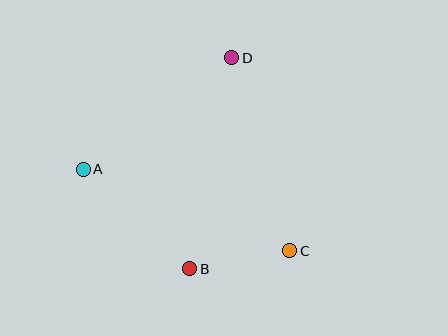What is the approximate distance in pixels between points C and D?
The distance between C and D is approximately 202 pixels.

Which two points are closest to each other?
Points B and C are closest to each other.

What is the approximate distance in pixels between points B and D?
The distance between B and D is approximately 215 pixels.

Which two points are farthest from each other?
Points A and C are farthest from each other.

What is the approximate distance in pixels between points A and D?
The distance between A and D is approximately 185 pixels.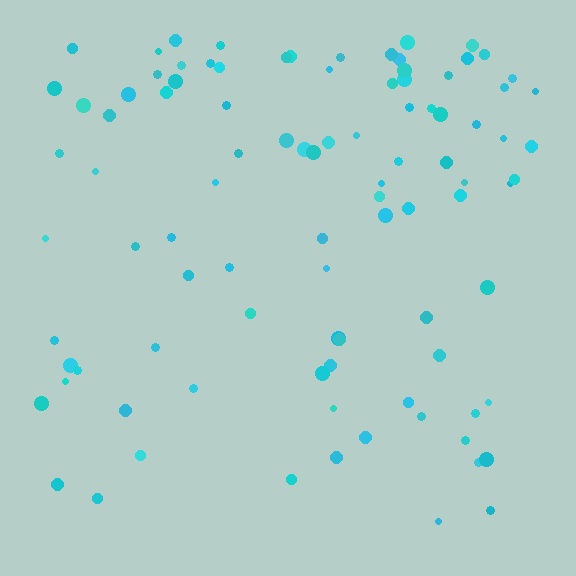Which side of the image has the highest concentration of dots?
The top.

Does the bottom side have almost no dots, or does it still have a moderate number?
Still a moderate number, just noticeably fewer than the top.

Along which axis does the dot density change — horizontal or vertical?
Vertical.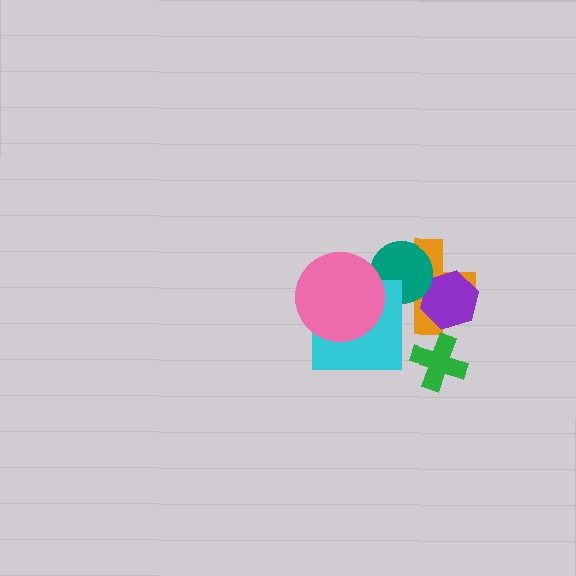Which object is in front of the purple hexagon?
The teal circle is in front of the purple hexagon.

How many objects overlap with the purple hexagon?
2 objects overlap with the purple hexagon.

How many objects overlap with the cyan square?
2 objects overlap with the cyan square.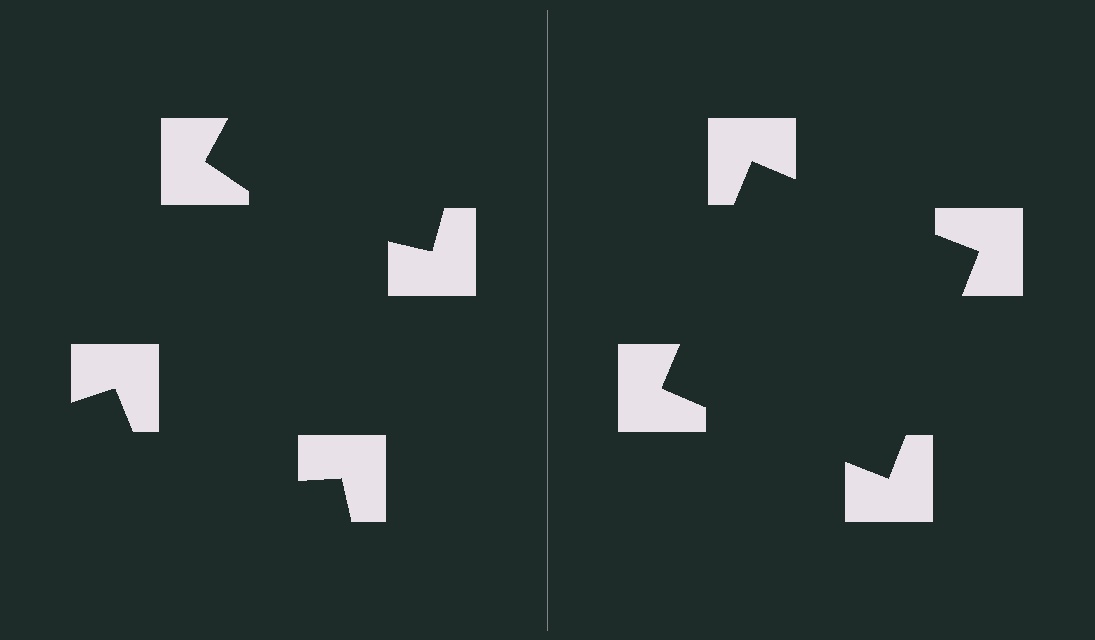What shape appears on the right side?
An illusory square.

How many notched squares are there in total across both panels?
8 — 4 on each side.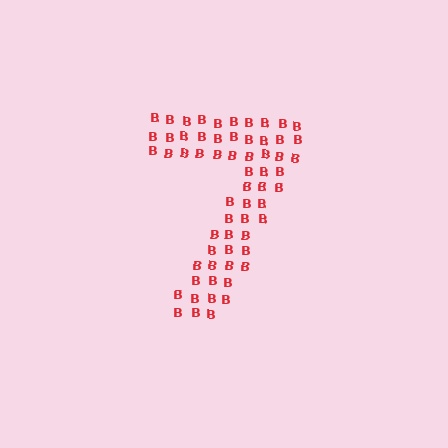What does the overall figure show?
The overall figure shows the digit 7.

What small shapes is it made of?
It is made of small letter B's.